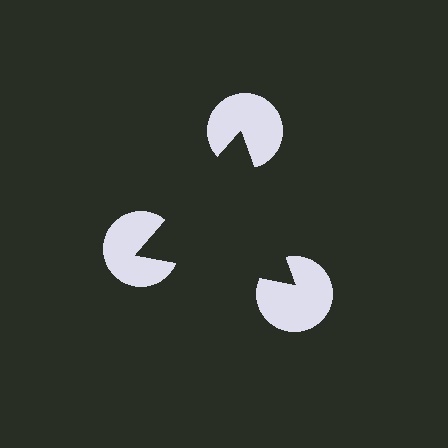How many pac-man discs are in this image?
There are 3 — one at each vertex of the illusory triangle.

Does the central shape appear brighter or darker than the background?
It typically appears slightly darker than the background, even though no actual brightness change is drawn.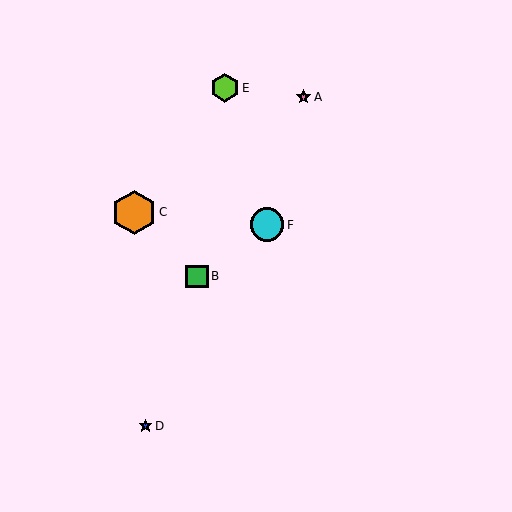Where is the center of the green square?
The center of the green square is at (197, 276).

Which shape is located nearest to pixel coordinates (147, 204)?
The orange hexagon (labeled C) at (134, 213) is nearest to that location.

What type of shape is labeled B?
Shape B is a green square.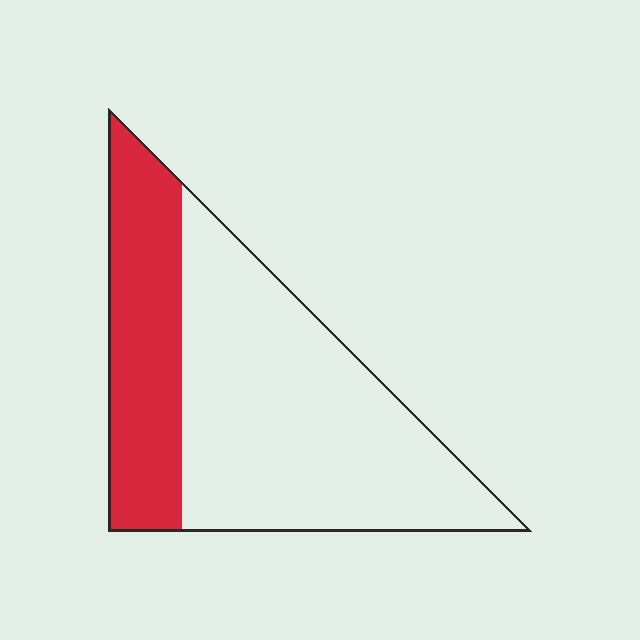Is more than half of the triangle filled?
No.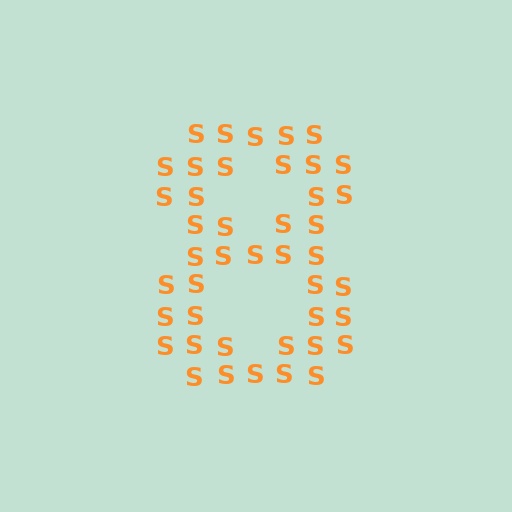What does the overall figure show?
The overall figure shows the digit 8.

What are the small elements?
The small elements are letter S's.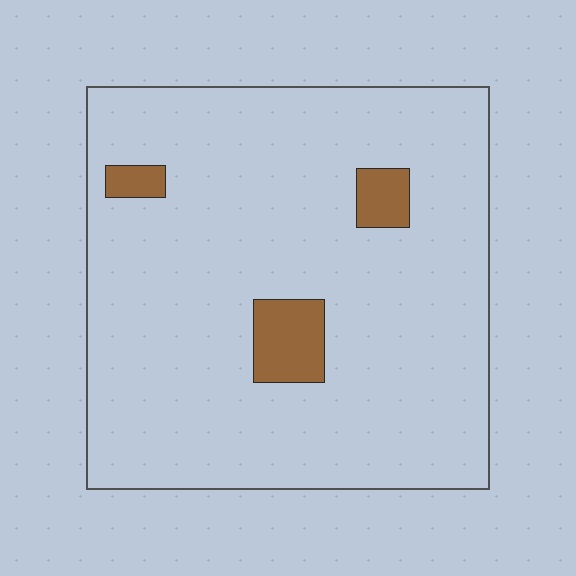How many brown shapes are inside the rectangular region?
3.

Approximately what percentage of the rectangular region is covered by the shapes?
Approximately 5%.